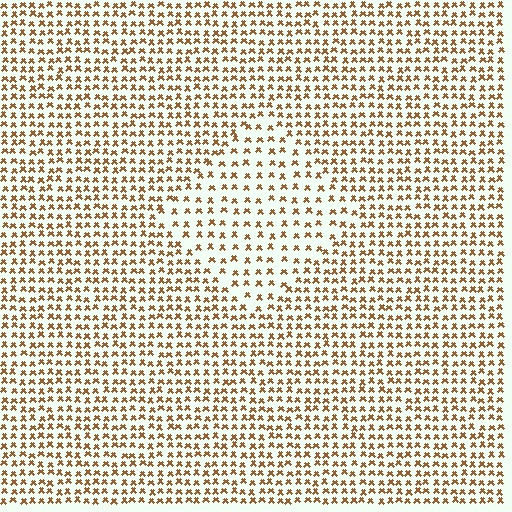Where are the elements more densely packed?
The elements are more densely packed outside the diamond boundary.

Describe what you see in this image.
The image contains small brown elements arranged at two different densities. A diamond-shaped region is visible where the elements are less densely packed than the surrounding area.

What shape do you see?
I see a diamond.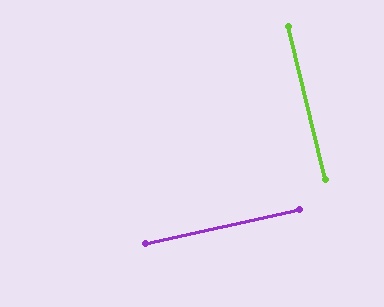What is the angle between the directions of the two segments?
Approximately 89 degrees.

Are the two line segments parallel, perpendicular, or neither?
Perpendicular — they meet at approximately 89°.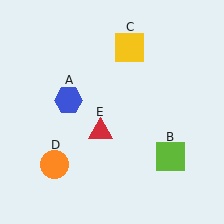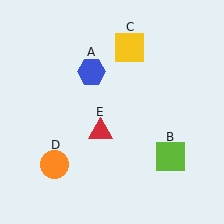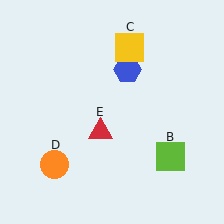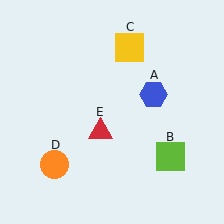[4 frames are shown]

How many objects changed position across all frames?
1 object changed position: blue hexagon (object A).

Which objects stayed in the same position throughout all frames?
Lime square (object B) and yellow square (object C) and orange circle (object D) and red triangle (object E) remained stationary.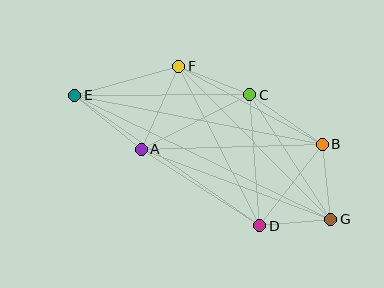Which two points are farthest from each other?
Points E and G are farthest from each other.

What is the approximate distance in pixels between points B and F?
The distance between B and F is approximately 163 pixels.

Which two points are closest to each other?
Points D and G are closest to each other.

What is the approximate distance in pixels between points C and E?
The distance between C and E is approximately 175 pixels.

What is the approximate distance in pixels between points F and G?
The distance between F and G is approximately 216 pixels.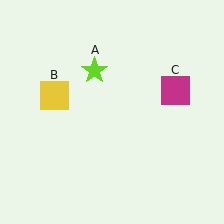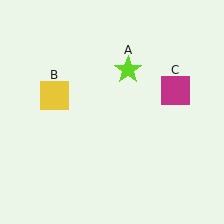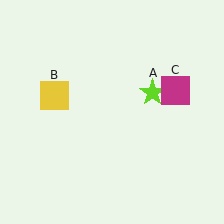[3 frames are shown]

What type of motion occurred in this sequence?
The lime star (object A) rotated clockwise around the center of the scene.